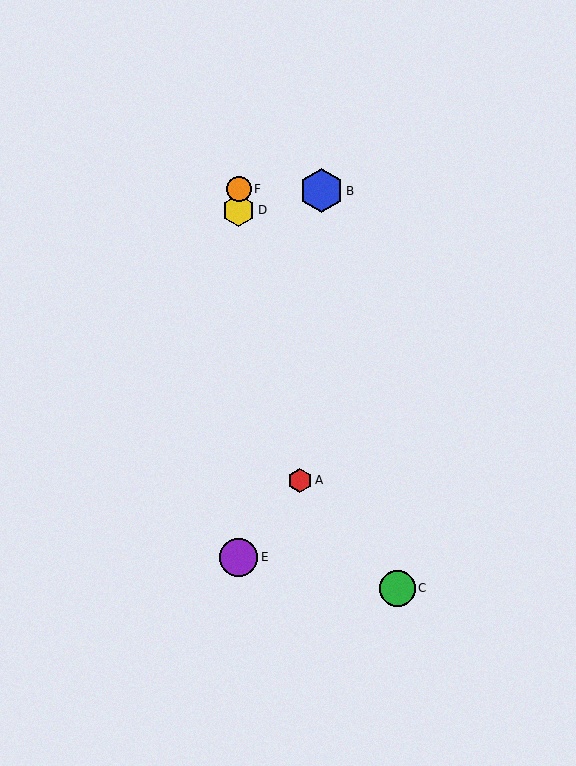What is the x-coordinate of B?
Object B is at x≈321.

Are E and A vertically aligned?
No, E is at x≈239 and A is at x≈300.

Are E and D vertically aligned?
Yes, both are at x≈239.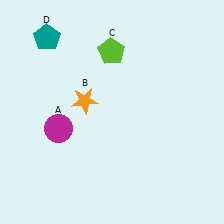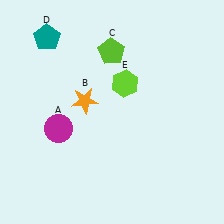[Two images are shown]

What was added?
A lime hexagon (E) was added in Image 2.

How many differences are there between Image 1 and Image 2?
There is 1 difference between the two images.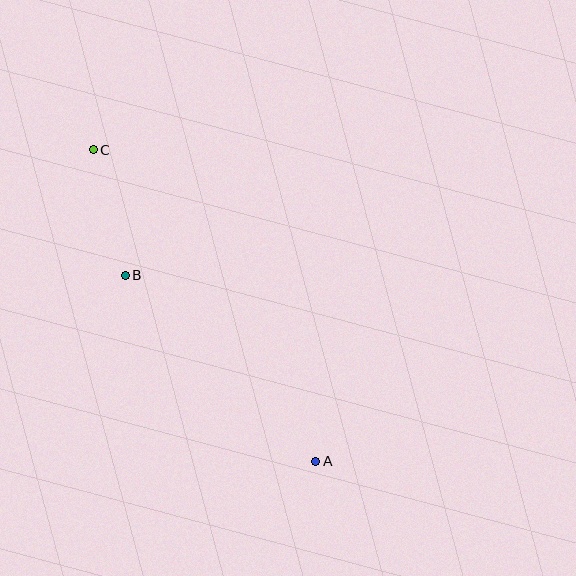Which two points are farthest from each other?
Points A and C are farthest from each other.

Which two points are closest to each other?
Points B and C are closest to each other.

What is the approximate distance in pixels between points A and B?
The distance between A and B is approximately 266 pixels.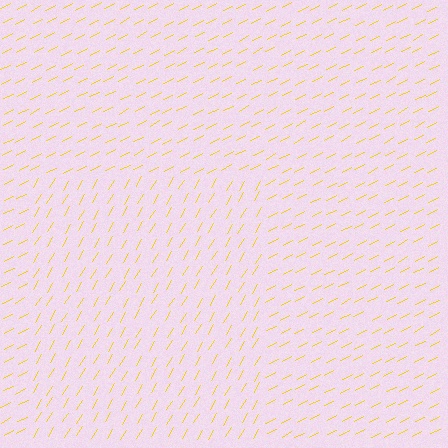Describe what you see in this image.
The image is filled with small yellow line segments. A rectangle region in the image has lines oriented differently from the surrounding lines, creating a visible texture boundary.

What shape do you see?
I see a rectangle.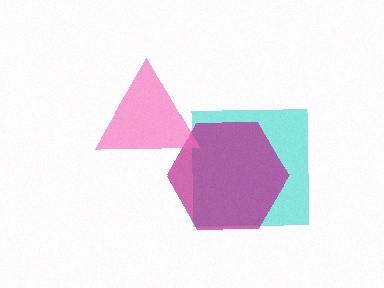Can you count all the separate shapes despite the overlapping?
Yes, there are 3 separate shapes.